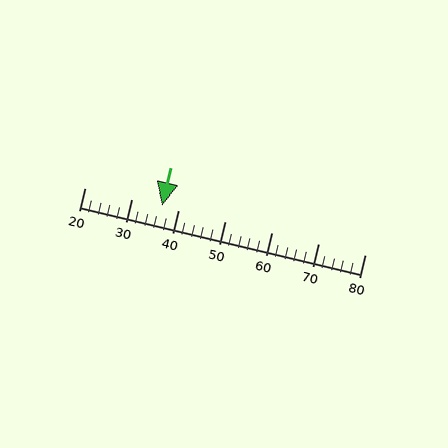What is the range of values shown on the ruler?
The ruler shows values from 20 to 80.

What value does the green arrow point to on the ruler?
The green arrow points to approximately 36.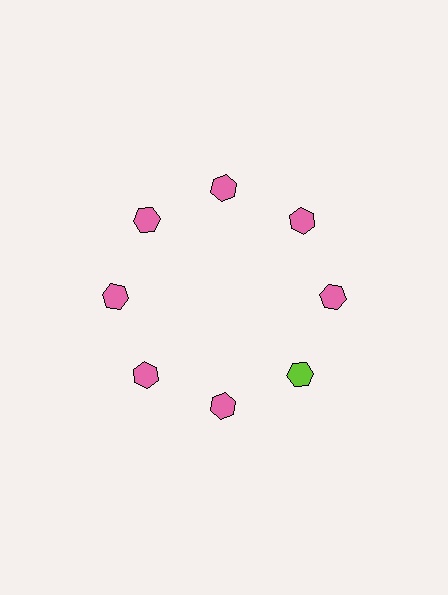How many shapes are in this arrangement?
There are 8 shapes arranged in a ring pattern.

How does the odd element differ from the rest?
It has a different color: lime instead of pink.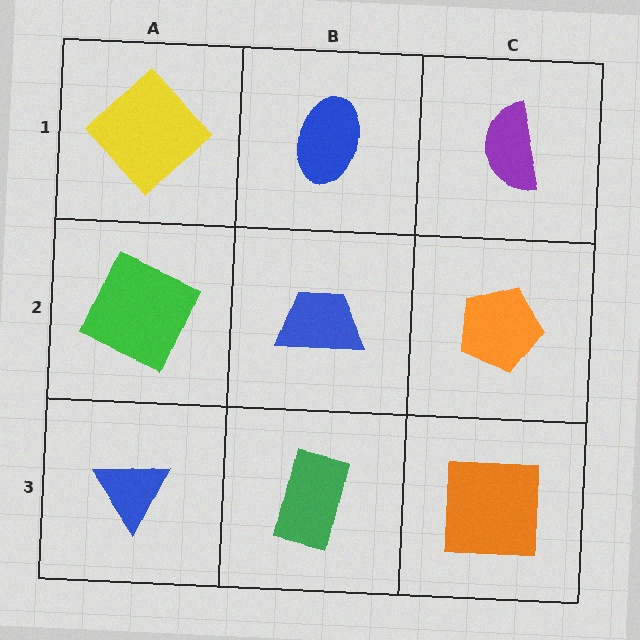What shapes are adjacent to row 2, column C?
A purple semicircle (row 1, column C), an orange square (row 3, column C), a blue trapezoid (row 2, column B).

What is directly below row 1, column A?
A green square.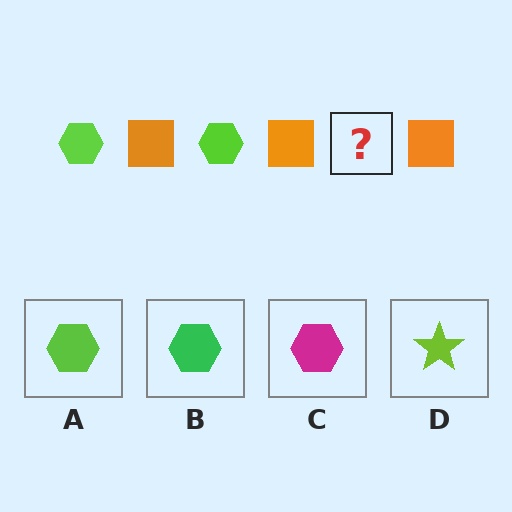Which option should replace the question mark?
Option A.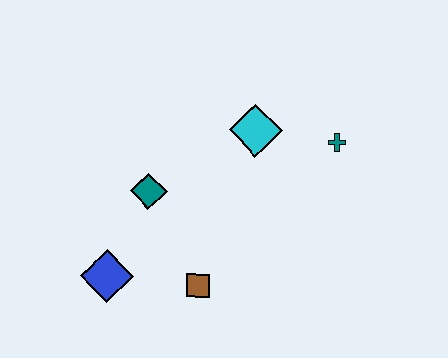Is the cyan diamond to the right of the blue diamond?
Yes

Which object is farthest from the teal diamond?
The teal cross is farthest from the teal diamond.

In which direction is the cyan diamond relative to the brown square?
The cyan diamond is above the brown square.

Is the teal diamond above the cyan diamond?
No